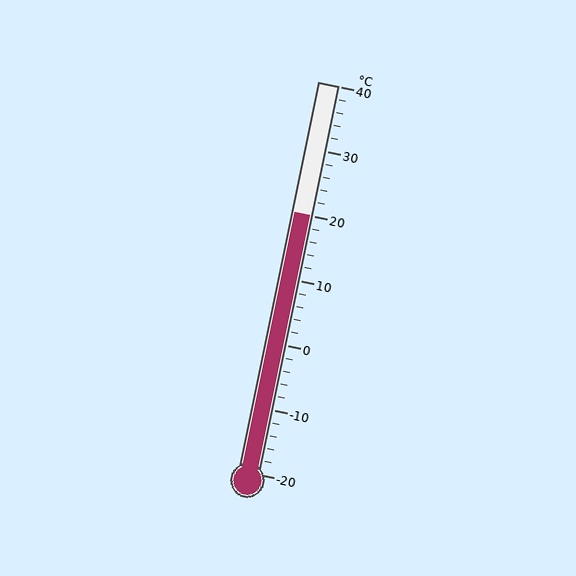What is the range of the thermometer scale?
The thermometer scale ranges from -20°C to 40°C.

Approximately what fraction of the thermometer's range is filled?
The thermometer is filled to approximately 65% of its range.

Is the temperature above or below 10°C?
The temperature is above 10°C.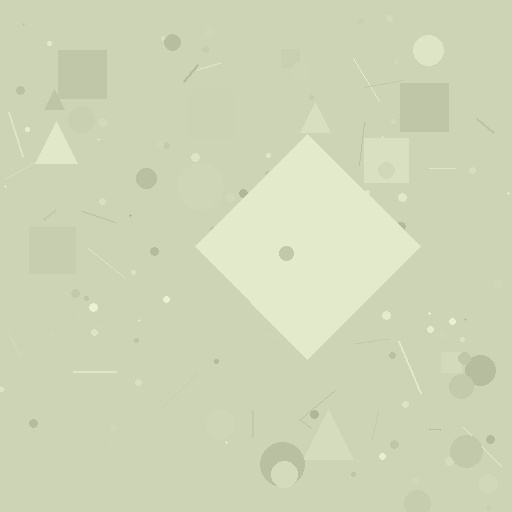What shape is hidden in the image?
A diamond is hidden in the image.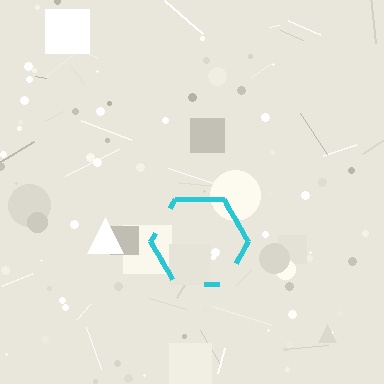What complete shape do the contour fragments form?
The contour fragments form a hexagon.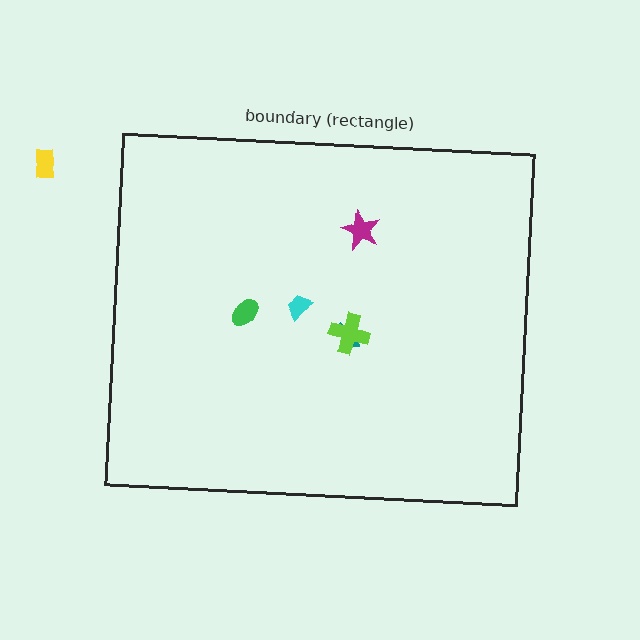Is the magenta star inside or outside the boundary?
Inside.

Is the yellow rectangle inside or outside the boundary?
Outside.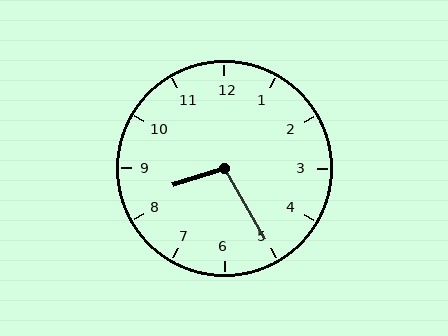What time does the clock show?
8:25.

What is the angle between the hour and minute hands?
Approximately 102 degrees.